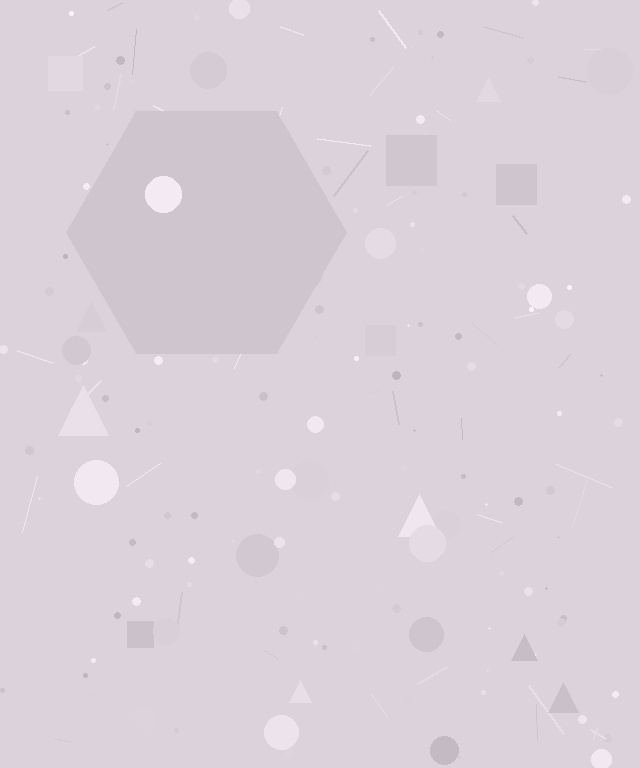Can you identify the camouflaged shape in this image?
The camouflaged shape is a hexagon.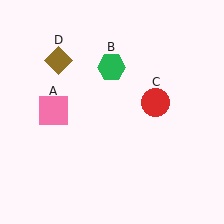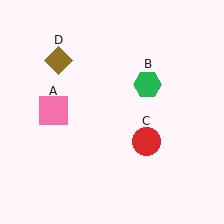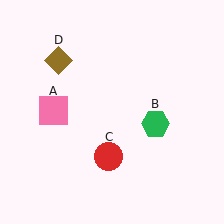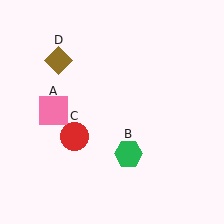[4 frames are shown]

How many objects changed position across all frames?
2 objects changed position: green hexagon (object B), red circle (object C).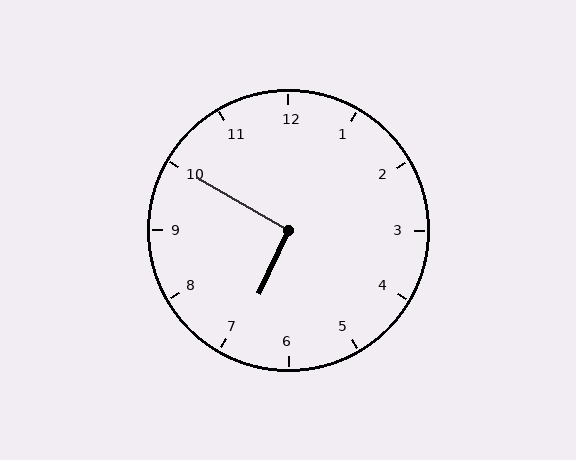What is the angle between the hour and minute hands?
Approximately 95 degrees.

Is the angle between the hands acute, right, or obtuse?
It is right.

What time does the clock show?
6:50.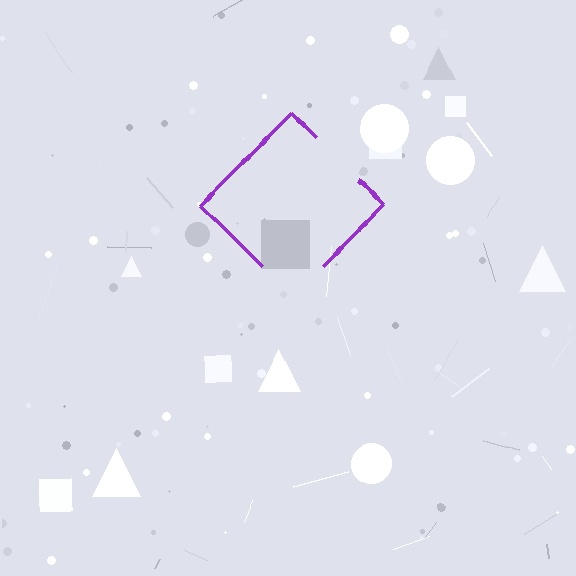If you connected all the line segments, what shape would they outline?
They would outline a diamond.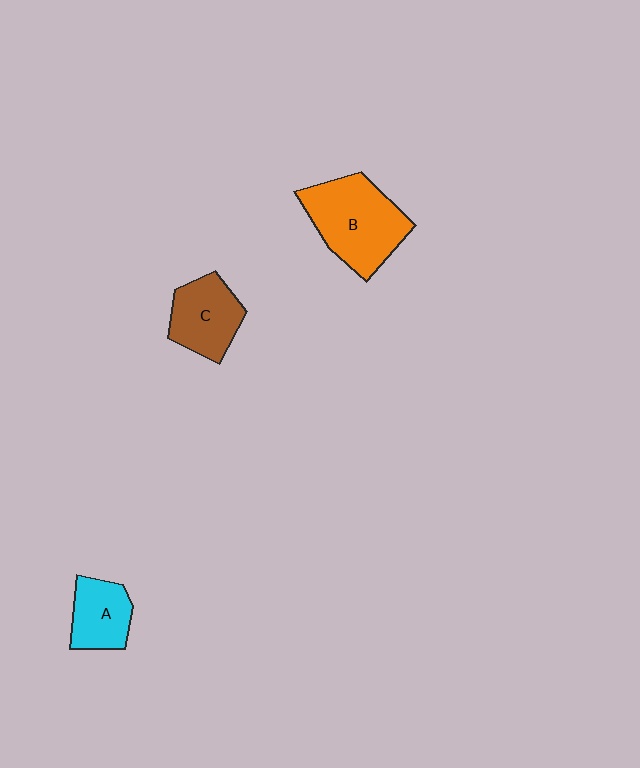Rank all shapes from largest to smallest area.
From largest to smallest: B (orange), C (brown), A (cyan).